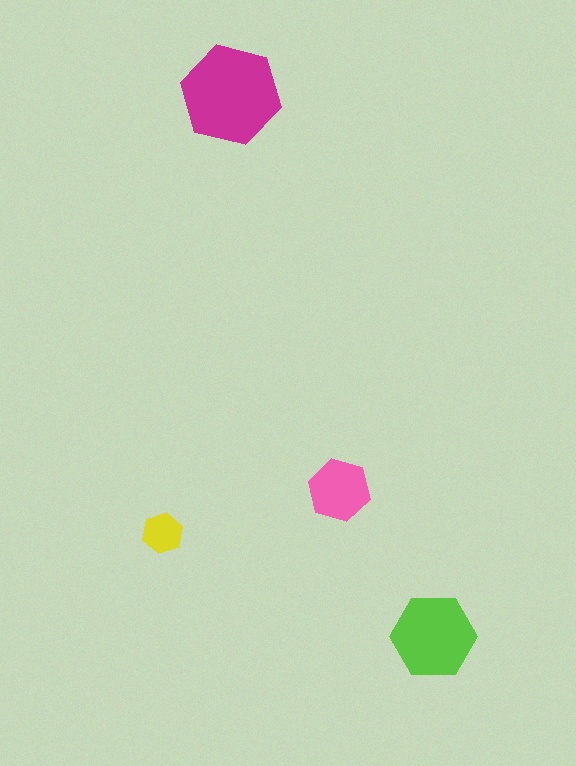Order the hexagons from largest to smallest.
the magenta one, the lime one, the pink one, the yellow one.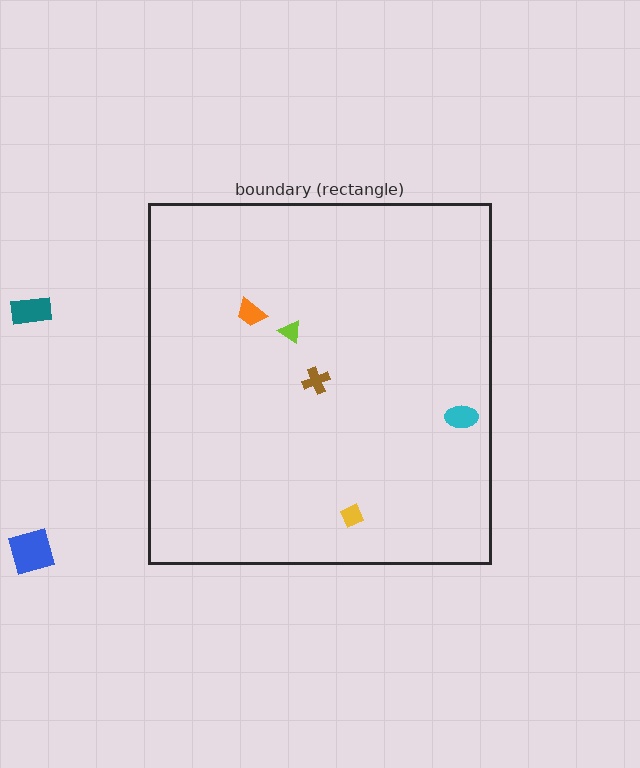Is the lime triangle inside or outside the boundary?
Inside.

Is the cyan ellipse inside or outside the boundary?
Inside.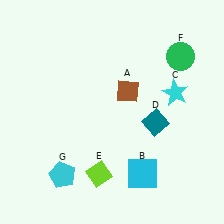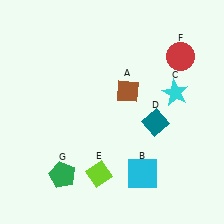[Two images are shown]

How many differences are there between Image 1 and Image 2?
There are 2 differences between the two images.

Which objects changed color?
F changed from green to red. G changed from cyan to green.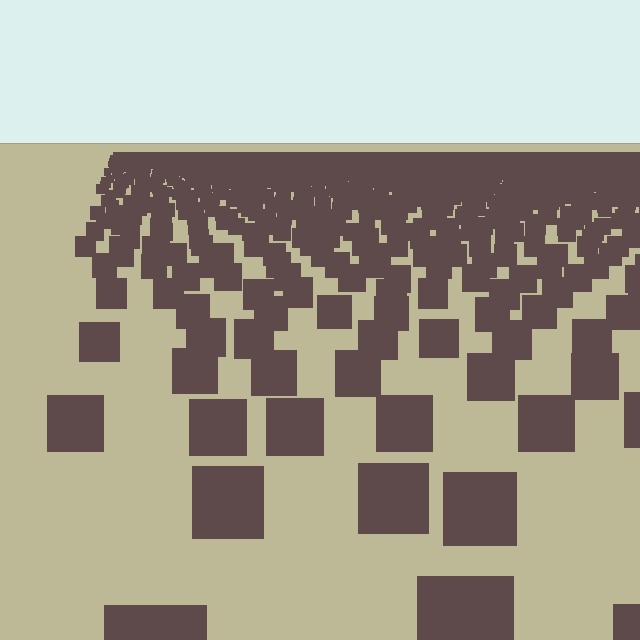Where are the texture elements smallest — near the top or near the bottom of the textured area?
Near the top.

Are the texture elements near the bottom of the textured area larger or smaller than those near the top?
Larger. Near the bottom, elements are closer to the viewer and appear at a bigger on-screen size.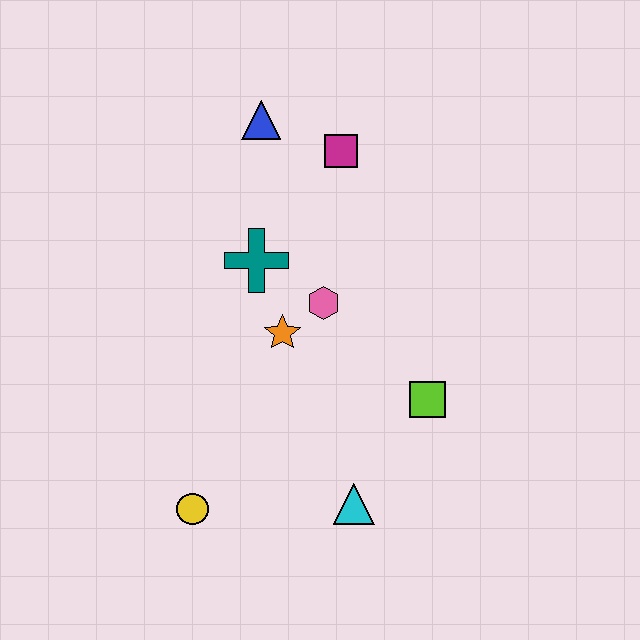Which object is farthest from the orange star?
The blue triangle is farthest from the orange star.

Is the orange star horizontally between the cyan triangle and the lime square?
No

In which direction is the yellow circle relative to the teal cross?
The yellow circle is below the teal cross.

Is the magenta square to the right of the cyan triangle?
No